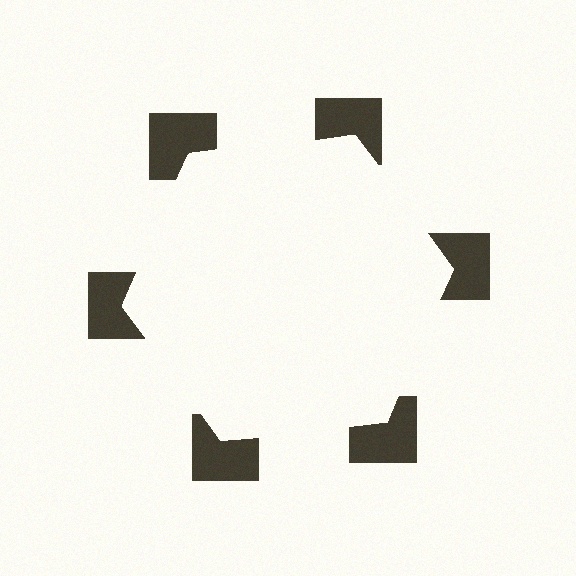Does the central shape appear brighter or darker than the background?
It typically appears slightly brighter than the background, even though no actual brightness change is drawn.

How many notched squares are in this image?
There are 6 — one at each vertex of the illusory hexagon.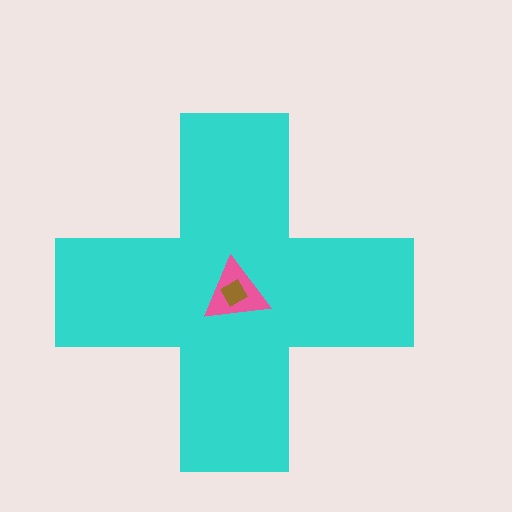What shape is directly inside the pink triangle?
The brown diamond.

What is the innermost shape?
The brown diamond.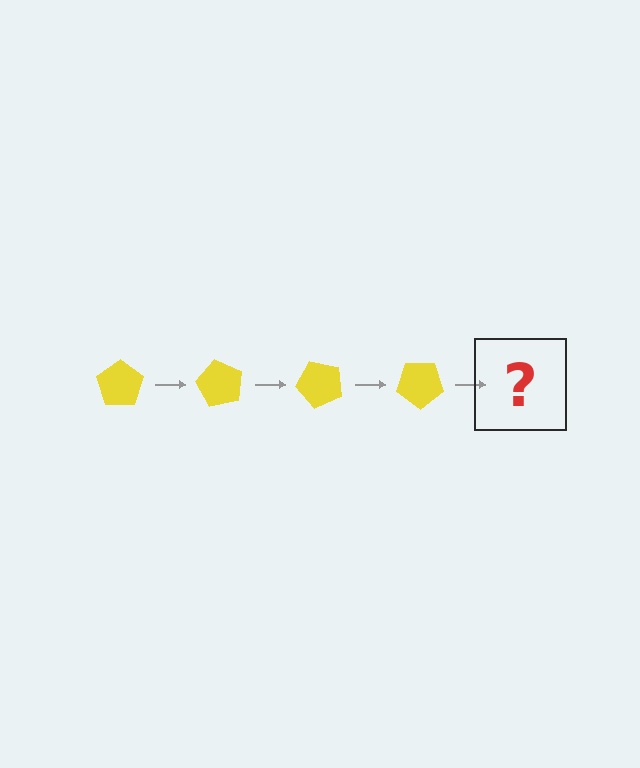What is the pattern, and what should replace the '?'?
The pattern is that the pentagon rotates 60 degrees each step. The '?' should be a yellow pentagon rotated 240 degrees.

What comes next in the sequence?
The next element should be a yellow pentagon rotated 240 degrees.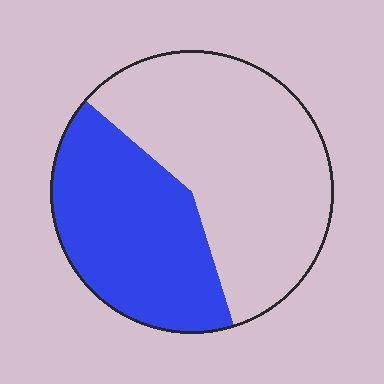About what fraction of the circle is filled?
About two fifths (2/5).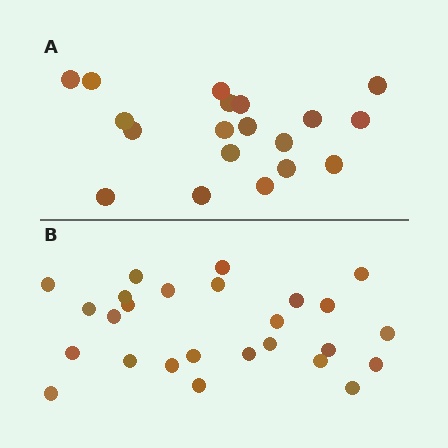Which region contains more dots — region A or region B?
Region B (the bottom region) has more dots.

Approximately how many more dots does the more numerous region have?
Region B has roughly 8 or so more dots than region A.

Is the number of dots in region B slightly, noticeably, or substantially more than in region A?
Region B has noticeably more, but not dramatically so. The ratio is roughly 1.4 to 1.